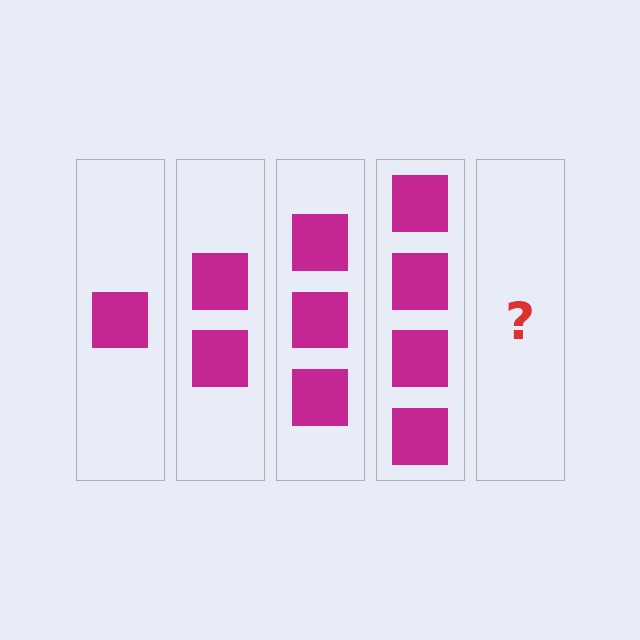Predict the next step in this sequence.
The next step is 5 squares.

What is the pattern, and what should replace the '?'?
The pattern is that each step adds one more square. The '?' should be 5 squares.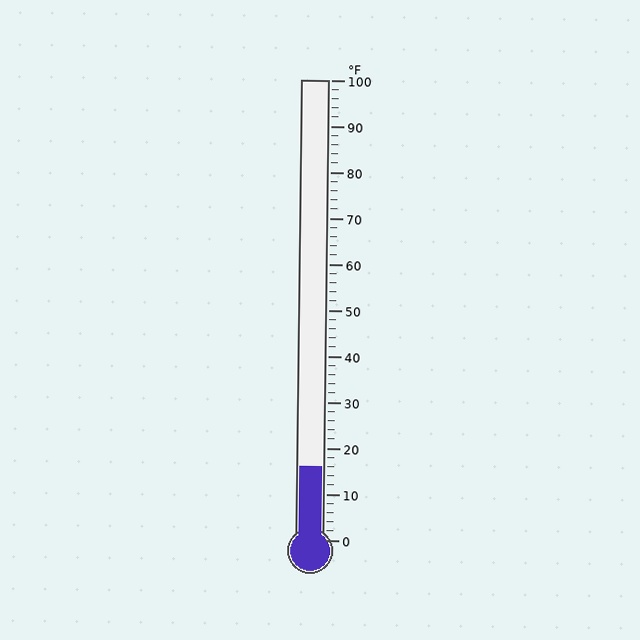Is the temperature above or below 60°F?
The temperature is below 60°F.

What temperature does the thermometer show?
The thermometer shows approximately 16°F.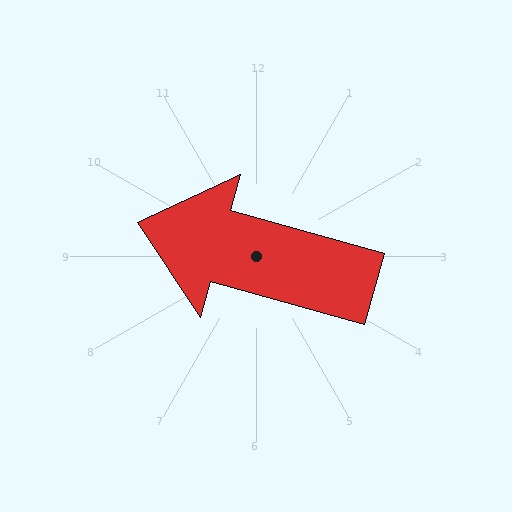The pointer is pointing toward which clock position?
Roughly 10 o'clock.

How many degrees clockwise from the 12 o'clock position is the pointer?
Approximately 286 degrees.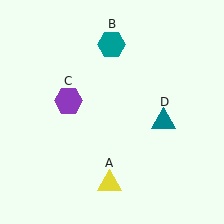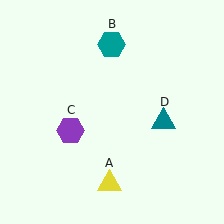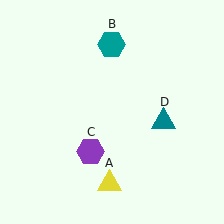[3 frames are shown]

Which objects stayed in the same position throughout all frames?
Yellow triangle (object A) and teal hexagon (object B) and teal triangle (object D) remained stationary.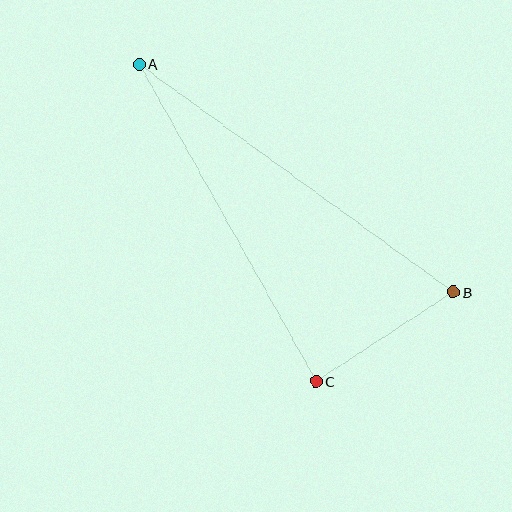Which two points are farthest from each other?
Points A and B are farthest from each other.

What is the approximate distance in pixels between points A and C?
The distance between A and C is approximately 363 pixels.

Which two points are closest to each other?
Points B and C are closest to each other.